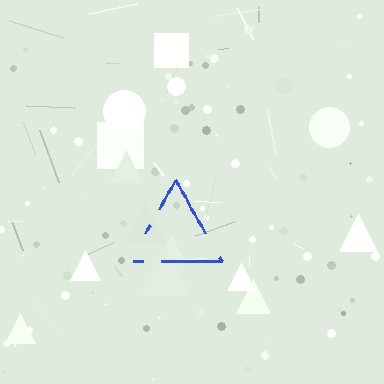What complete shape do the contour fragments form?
The contour fragments form a triangle.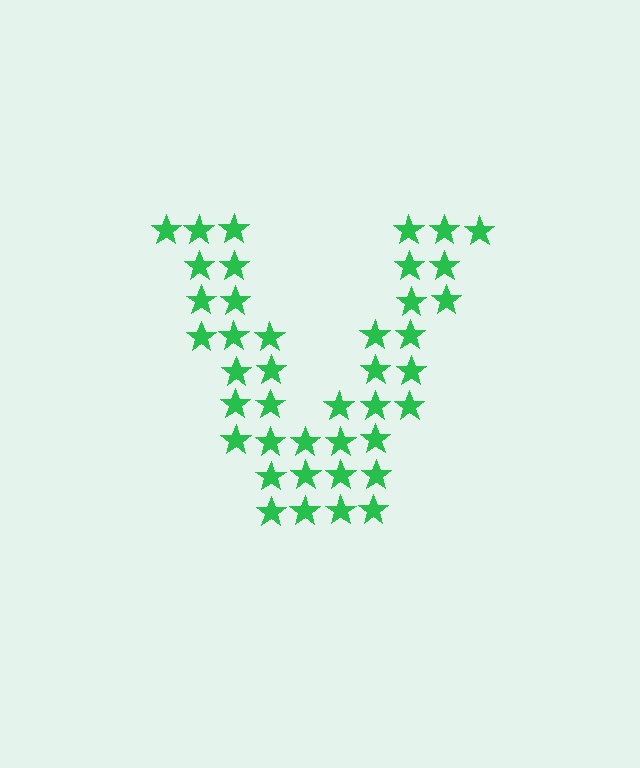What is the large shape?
The large shape is the letter V.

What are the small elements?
The small elements are stars.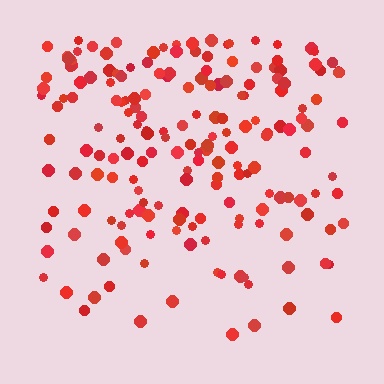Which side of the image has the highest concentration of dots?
The top.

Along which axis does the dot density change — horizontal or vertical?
Vertical.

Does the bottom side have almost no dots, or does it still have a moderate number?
Still a moderate number, just noticeably fewer than the top.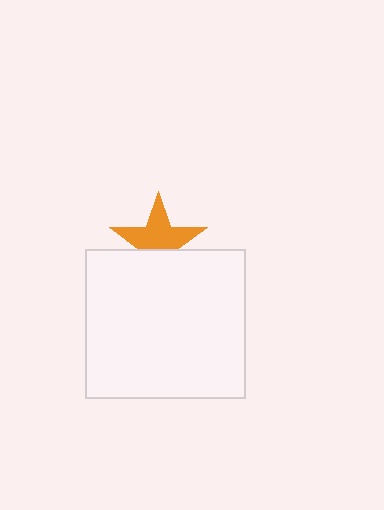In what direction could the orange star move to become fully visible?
The orange star could move up. That would shift it out from behind the white rectangle entirely.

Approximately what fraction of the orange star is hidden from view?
Roughly 38% of the orange star is hidden behind the white rectangle.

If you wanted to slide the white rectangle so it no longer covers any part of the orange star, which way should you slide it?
Slide it down — that is the most direct way to separate the two shapes.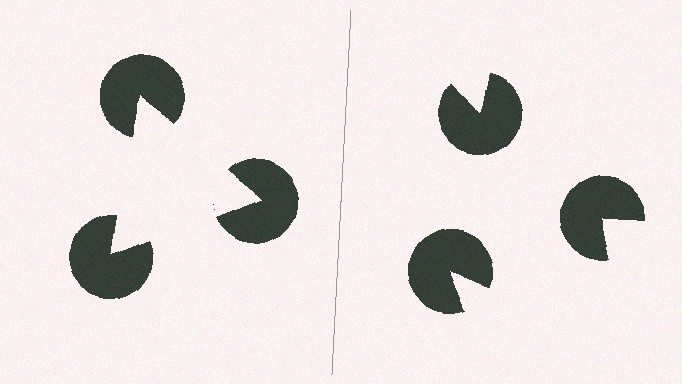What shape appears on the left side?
An illusory triangle.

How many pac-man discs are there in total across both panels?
6 — 3 on each side.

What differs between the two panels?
The pac-man discs are positioned identically on both sides; only the wedge orientations differ. On the left they align to a triangle; on the right they are misaligned.